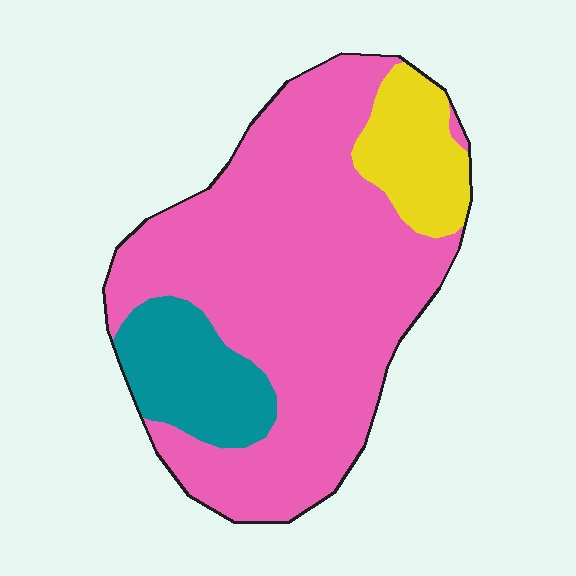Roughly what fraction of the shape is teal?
Teal takes up about one eighth (1/8) of the shape.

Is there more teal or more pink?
Pink.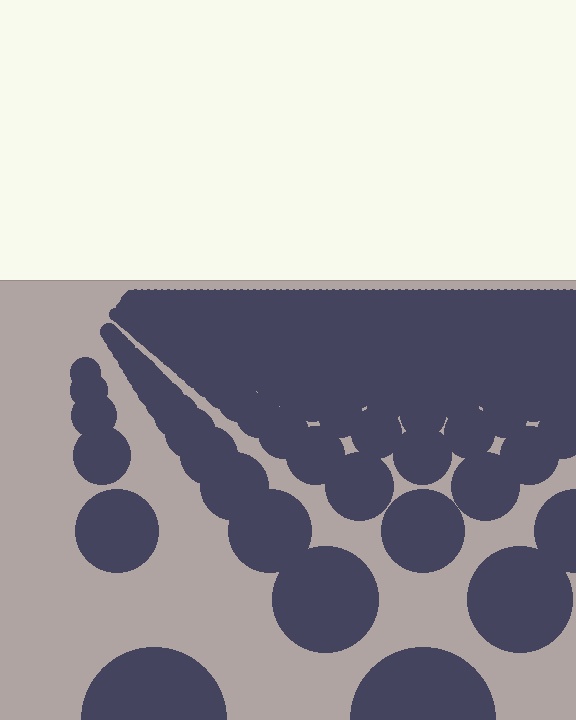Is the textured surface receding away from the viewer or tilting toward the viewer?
The surface is receding away from the viewer. Texture elements get smaller and denser toward the top.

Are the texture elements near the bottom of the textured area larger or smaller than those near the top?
Larger. Near the bottom, elements are closer to the viewer and appear at a bigger on-screen size.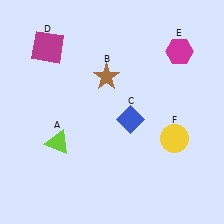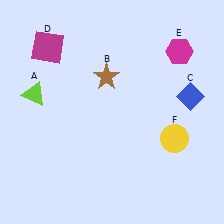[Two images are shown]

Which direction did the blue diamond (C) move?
The blue diamond (C) moved right.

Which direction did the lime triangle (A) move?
The lime triangle (A) moved up.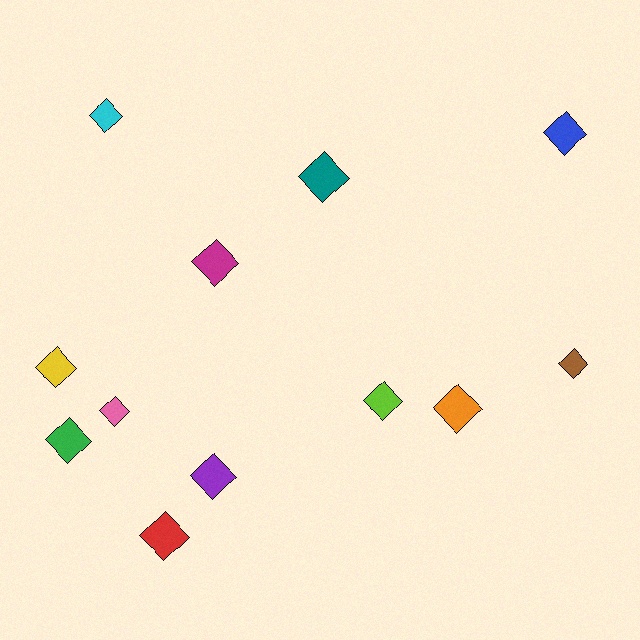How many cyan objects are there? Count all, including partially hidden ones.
There is 1 cyan object.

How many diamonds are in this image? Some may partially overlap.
There are 12 diamonds.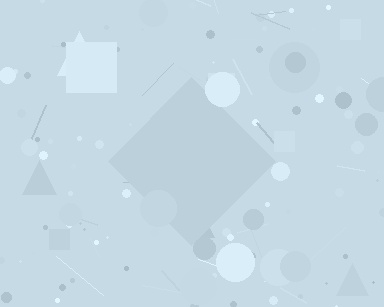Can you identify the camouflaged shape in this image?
The camouflaged shape is a diamond.